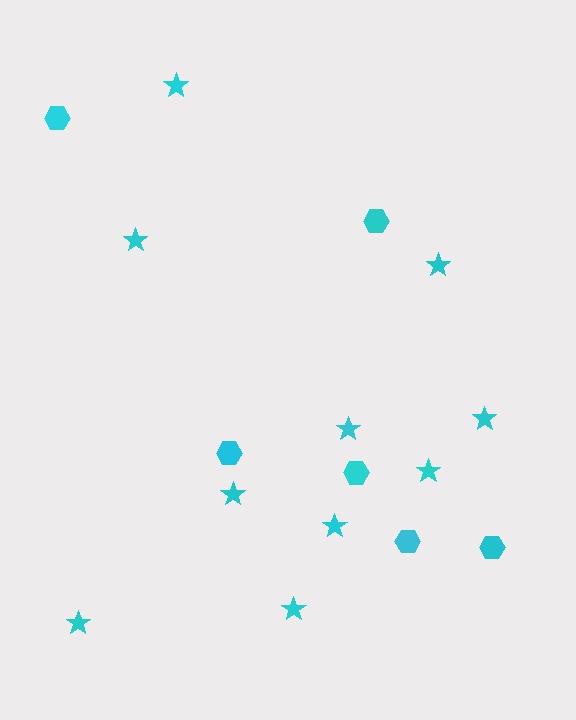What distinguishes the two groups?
There are 2 groups: one group of stars (10) and one group of hexagons (6).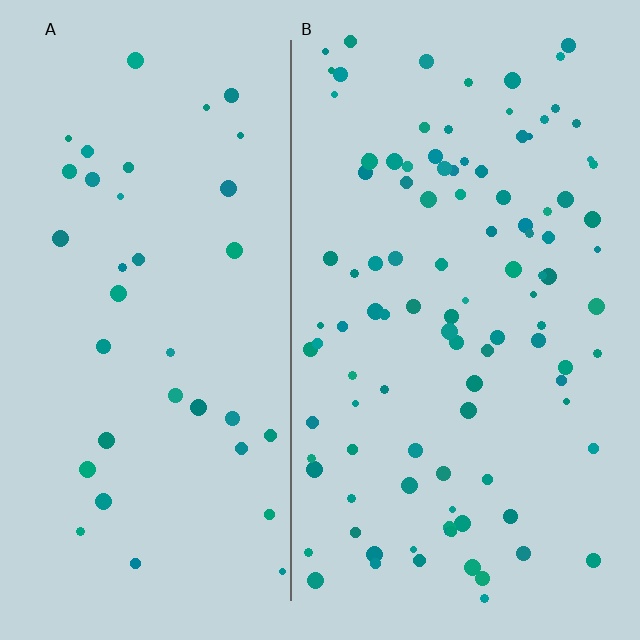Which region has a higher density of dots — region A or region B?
B (the right).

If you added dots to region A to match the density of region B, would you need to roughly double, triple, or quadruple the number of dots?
Approximately triple.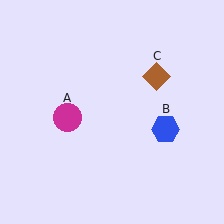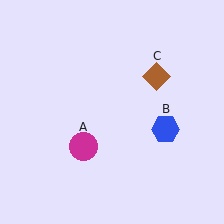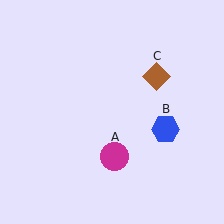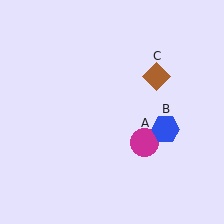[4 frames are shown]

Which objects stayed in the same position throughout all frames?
Blue hexagon (object B) and brown diamond (object C) remained stationary.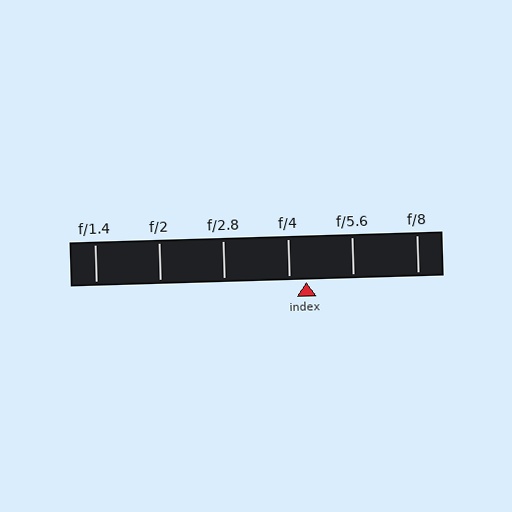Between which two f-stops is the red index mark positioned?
The index mark is between f/4 and f/5.6.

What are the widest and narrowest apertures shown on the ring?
The widest aperture shown is f/1.4 and the narrowest is f/8.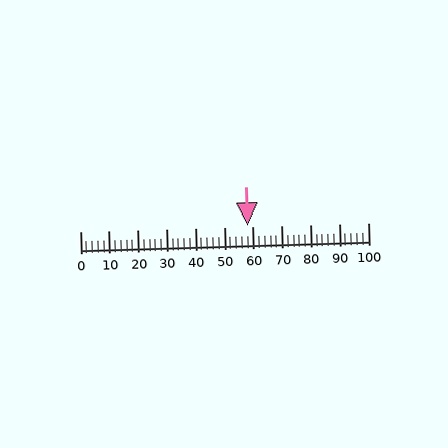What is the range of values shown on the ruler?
The ruler shows values from 0 to 100.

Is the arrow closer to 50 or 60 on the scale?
The arrow is closer to 60.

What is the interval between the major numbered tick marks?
The major tick marks are spaced 10 units apart.